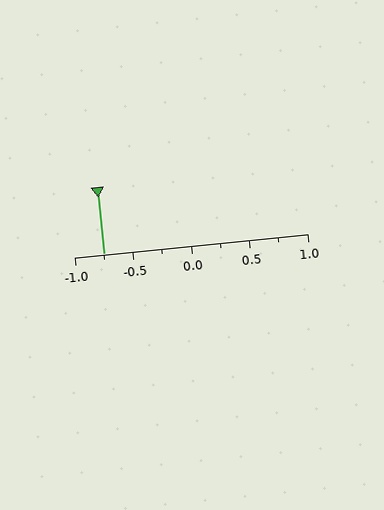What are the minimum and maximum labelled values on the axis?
The axis runs from -1.0 to 1.0.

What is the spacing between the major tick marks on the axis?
The major ticks are spaced 0.5 apart.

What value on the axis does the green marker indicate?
The marker indicates approximately -0.75.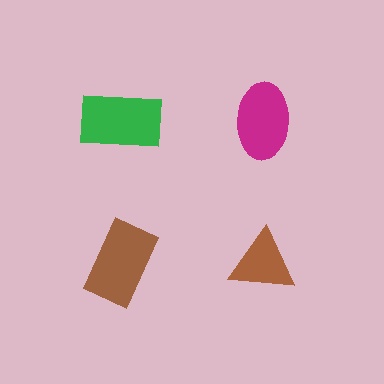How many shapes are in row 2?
2 shapes.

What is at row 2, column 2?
A brown triangle.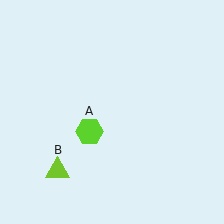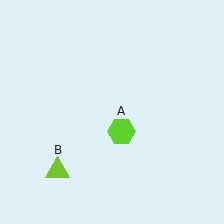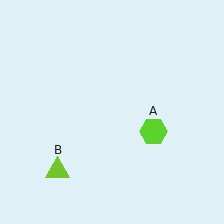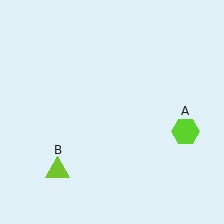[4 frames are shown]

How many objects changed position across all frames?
1 object changed position: lime hexagon (object A).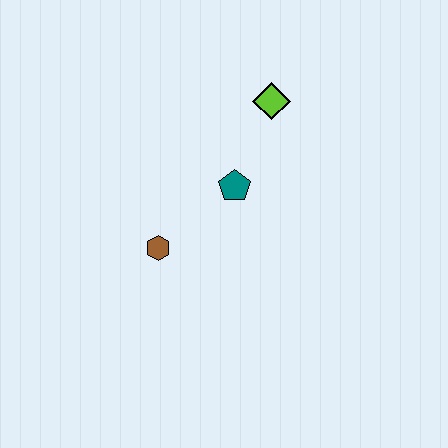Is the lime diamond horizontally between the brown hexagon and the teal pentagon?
No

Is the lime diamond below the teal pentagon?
No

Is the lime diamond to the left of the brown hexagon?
No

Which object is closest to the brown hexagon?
The teal pentagon is closest to the brown hexagon.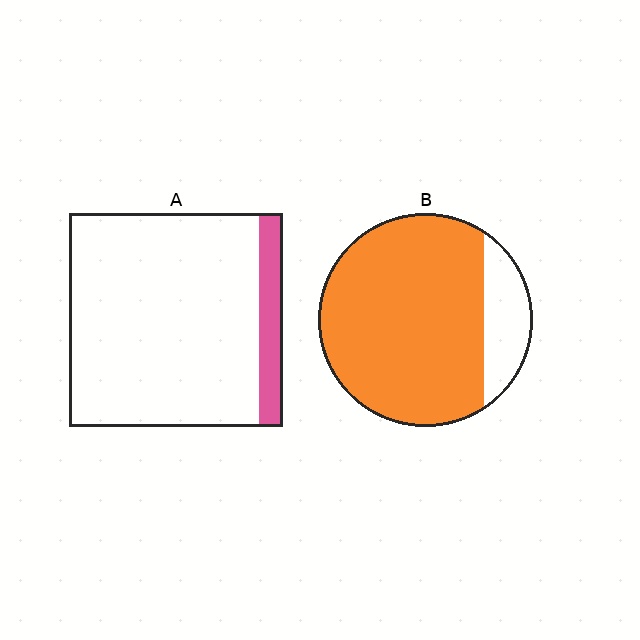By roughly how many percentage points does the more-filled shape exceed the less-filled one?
By roughly 70 percentage points (B over A).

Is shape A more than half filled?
No.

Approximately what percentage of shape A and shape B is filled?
A is approximately 10% and B is approximately 85%.